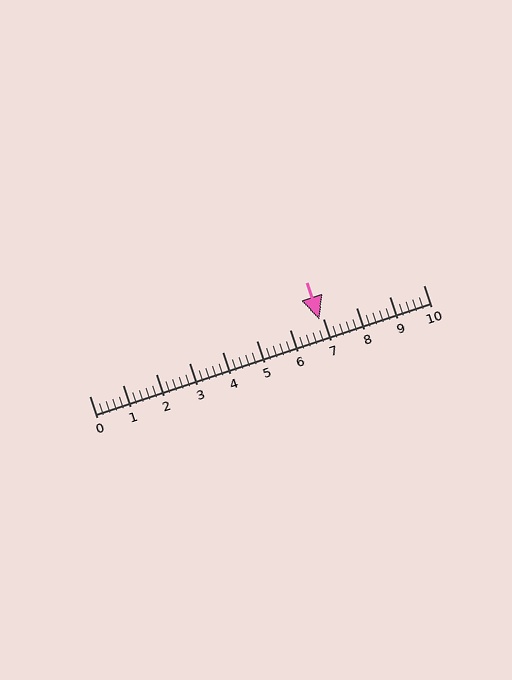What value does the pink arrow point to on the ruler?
The pink arrow points to approximately 6.9.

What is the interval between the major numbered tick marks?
The major tick marks are spaced 1 units apart.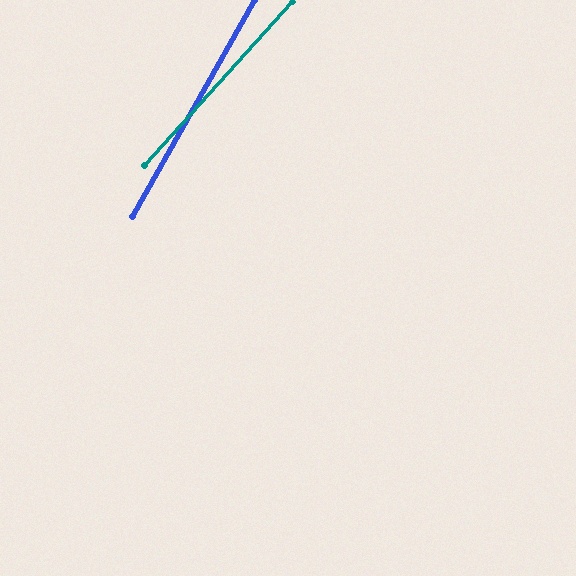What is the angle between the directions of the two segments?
Approximately 13 degrees.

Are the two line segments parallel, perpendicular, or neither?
Neither parallel nor perpendicular — they differ by about 13°.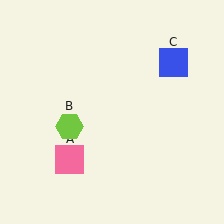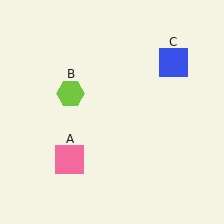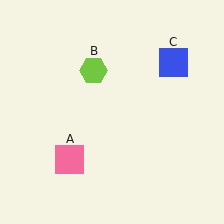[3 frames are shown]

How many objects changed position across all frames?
1 object changed position: lime hexagon (object B).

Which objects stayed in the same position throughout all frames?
Pink square (object A) and blue square (object C) remained stationary.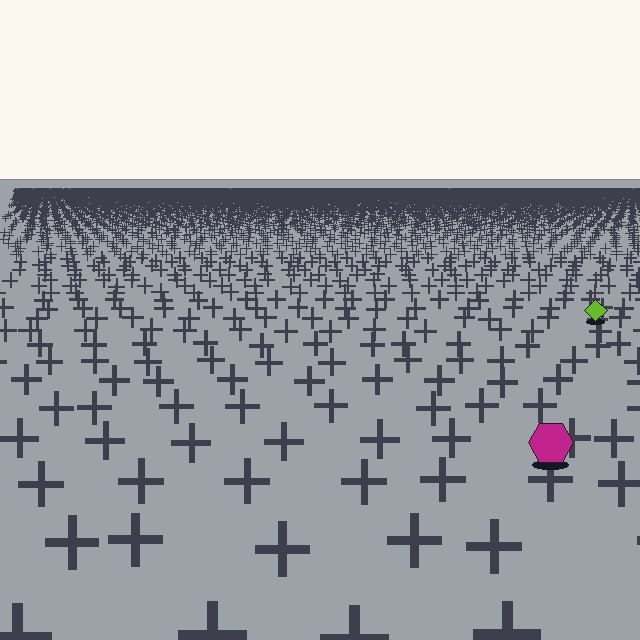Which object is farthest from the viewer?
The lime diamond is farthest from the viewer. It appears smaller and the ground texture around it is denser.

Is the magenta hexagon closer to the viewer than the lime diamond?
Yes. The magenta hexagon is closer — you can tell from the texture gradient: the ground texture is coarser near it.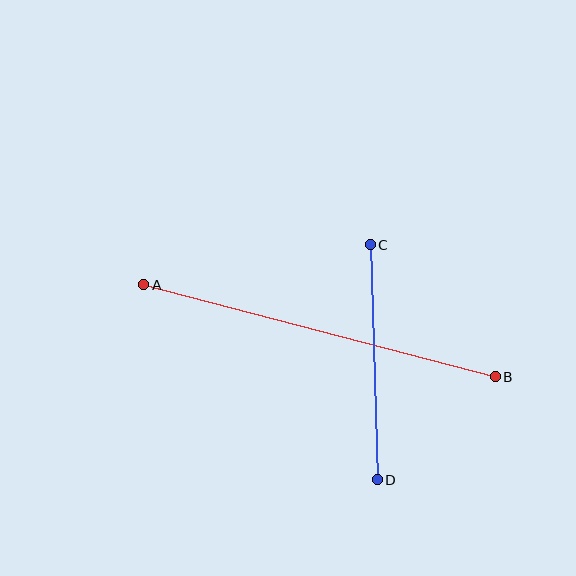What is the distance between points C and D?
The distance is approximately 235 pixels.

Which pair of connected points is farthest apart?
Points A and B are farthest apart.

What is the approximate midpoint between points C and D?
The midpoint is at approximately (374, 362) pixels.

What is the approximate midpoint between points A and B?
The midpoint is at approximately (319, 331) pixels.